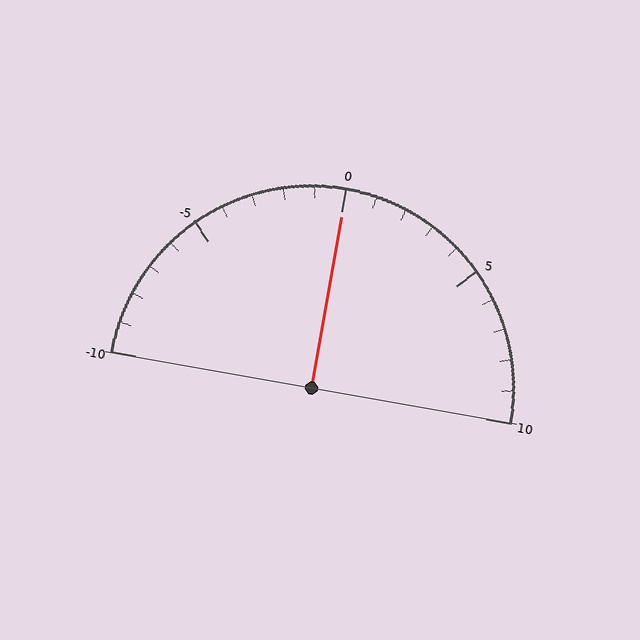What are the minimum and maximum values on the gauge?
The gauge ranges from -10 to 10.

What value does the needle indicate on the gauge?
The needle indicates approximately 0.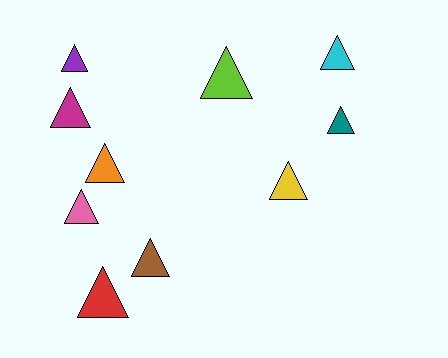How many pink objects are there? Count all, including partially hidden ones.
There is 1 pink object.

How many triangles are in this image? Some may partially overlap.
There are 10 triangles.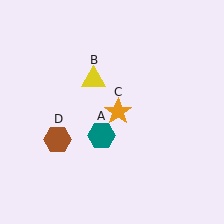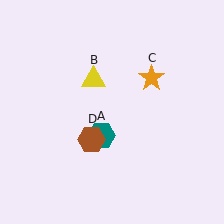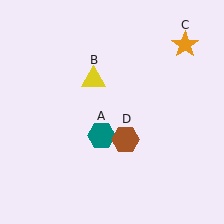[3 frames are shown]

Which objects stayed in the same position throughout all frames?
Teal hexagon (object A) and yellow triangle (object B) remained stationary.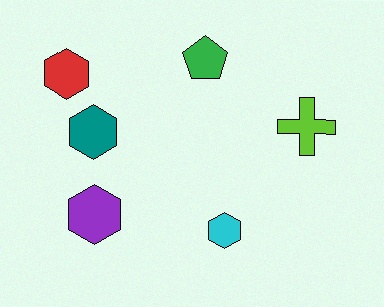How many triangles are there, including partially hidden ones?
There are no triangles.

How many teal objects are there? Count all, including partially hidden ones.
There is 1 teal object.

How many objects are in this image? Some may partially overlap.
There are 6 objects.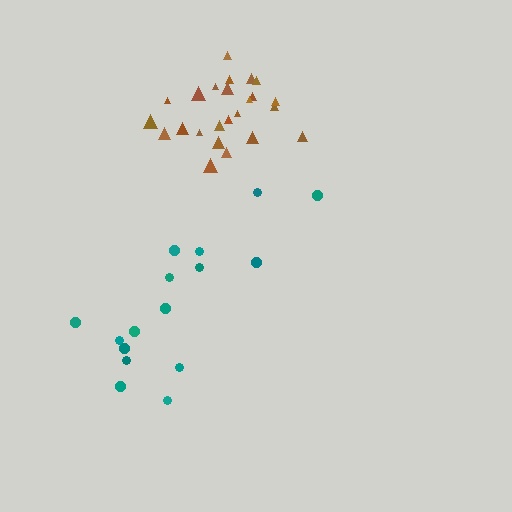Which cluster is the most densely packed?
Brown.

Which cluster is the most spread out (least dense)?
Teal.